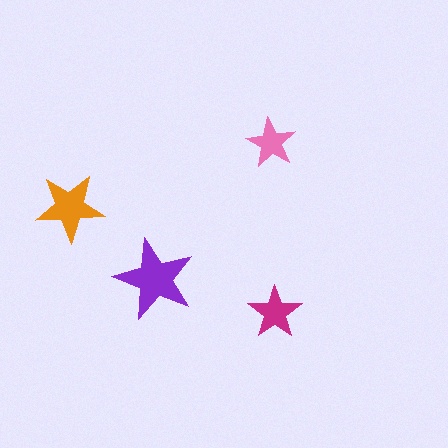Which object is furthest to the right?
The magenta star is rightmost.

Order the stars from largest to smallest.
the purple one, the orange one, the magenta one, the pink one.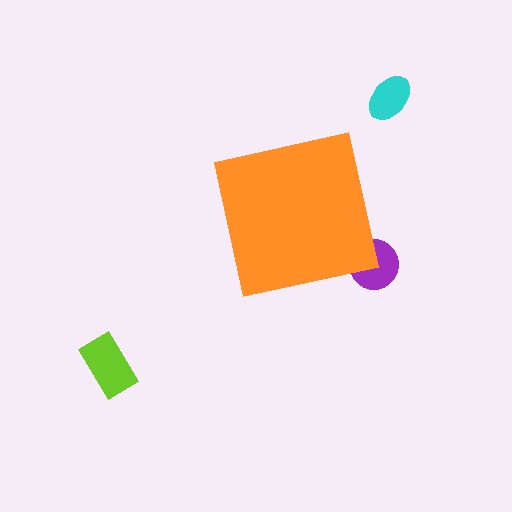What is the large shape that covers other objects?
An orange square.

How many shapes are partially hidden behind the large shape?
1 shape is partially hidden.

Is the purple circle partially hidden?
Yes, the purple circle is partially hidden behind the orange square.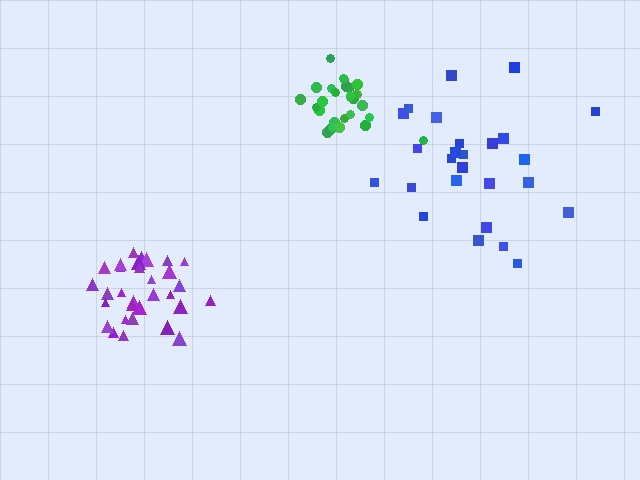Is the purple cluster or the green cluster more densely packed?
Green.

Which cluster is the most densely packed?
Green.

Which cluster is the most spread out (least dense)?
Blue.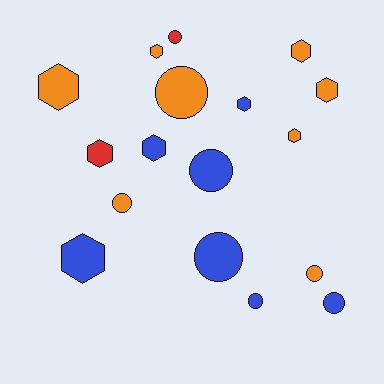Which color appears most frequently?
Orange, with 8 objects.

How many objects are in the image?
There are 17 objects.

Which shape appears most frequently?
Hexagon, with 9 objects.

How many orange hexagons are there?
There are 5 orange hexagons.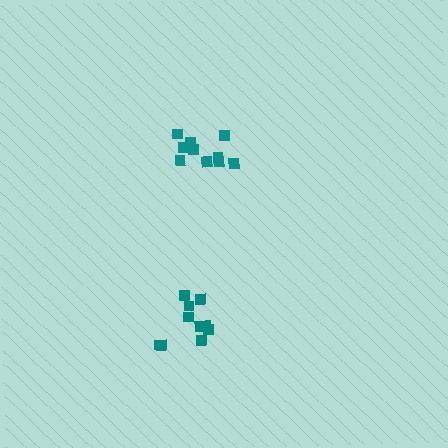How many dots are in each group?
Group 1: 10 dots, Group 2: 10 dots (20 total).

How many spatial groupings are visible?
There are 2 spatial groupings.